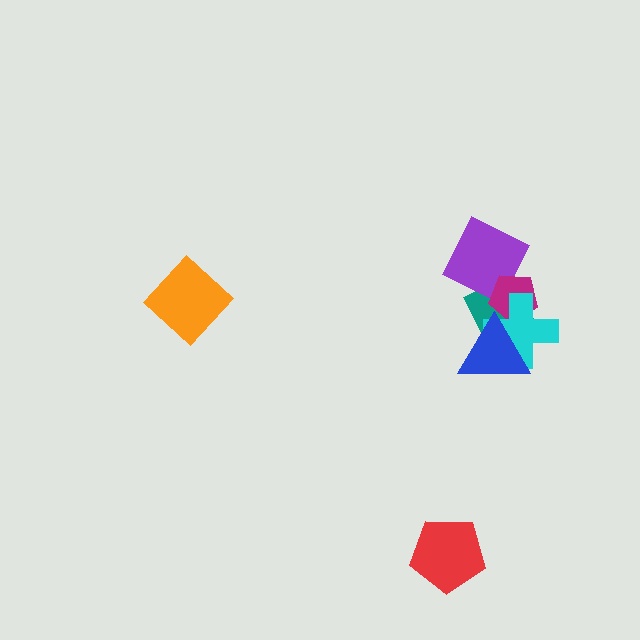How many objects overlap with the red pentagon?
0 objects overlap with the red pentagon.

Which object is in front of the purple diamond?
The magenta pentagon is in front of the purple diamond.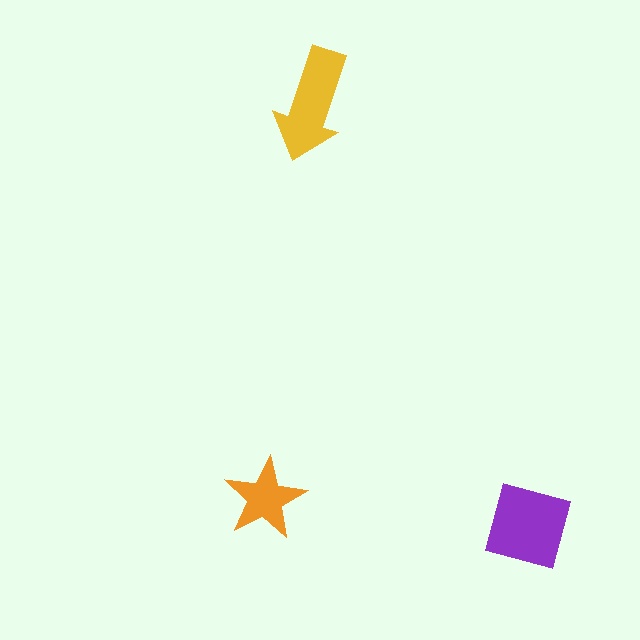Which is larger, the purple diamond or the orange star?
The purple diamond.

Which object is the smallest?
The orange star.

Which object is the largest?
The purple diamond.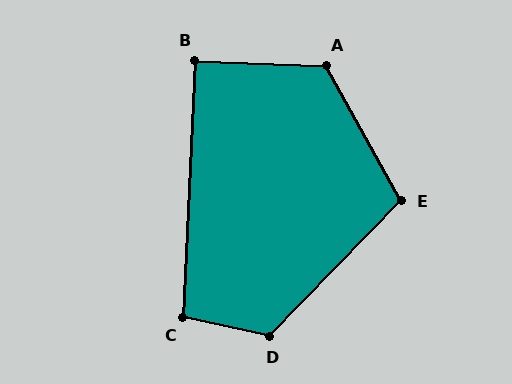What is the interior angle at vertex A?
Approximately 121 degrees (obtuse).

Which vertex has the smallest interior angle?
B, at approximately 91 degrees.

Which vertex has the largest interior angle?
D, at approximately 121 degrees.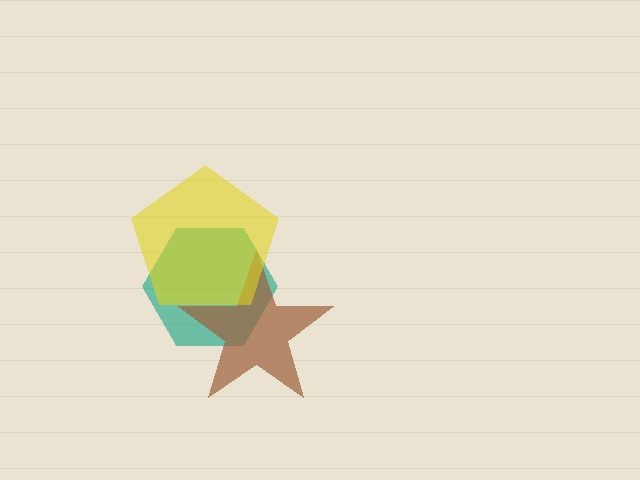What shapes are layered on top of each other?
The layered shapes are: a teal hexagon, a brown star, a yellow pentagon.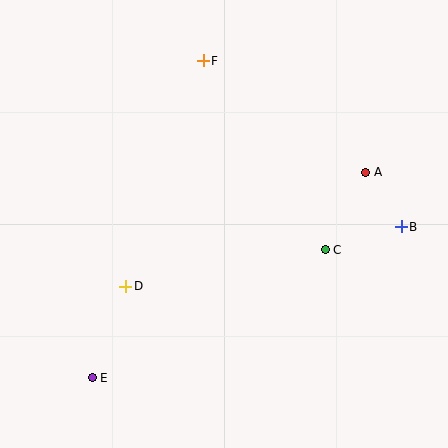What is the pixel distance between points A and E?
The distance between A and E is 343 pixels.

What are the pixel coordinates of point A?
Point A is at (366, 172).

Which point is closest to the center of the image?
Point C at (325, 250) is closest to the center.